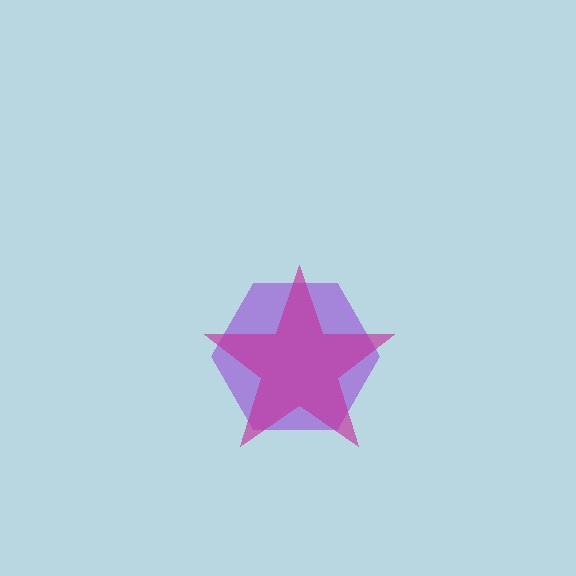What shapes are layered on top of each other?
The layered shapes are: a purple hexagon, a magenta star.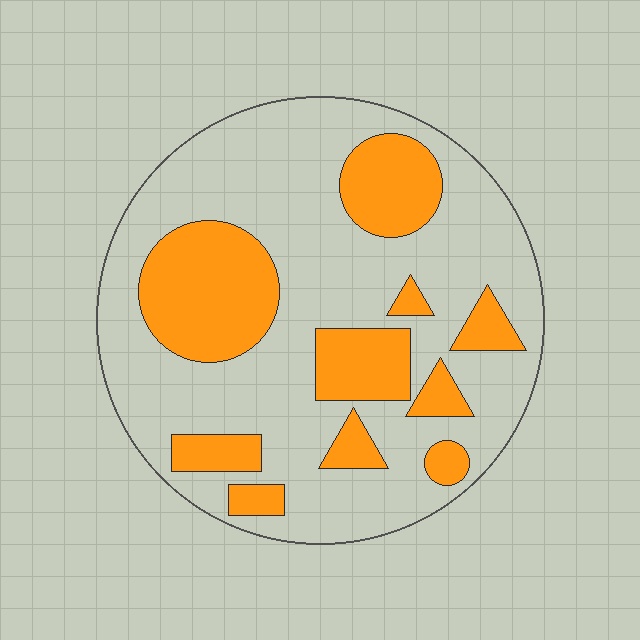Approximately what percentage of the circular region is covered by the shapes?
Approximately 30%.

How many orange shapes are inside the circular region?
10.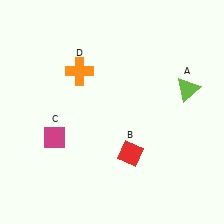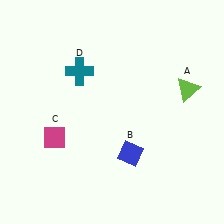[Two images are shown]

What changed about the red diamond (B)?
In Image 1, B is red. In Image 2, it changed to blue.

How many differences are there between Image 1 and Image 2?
There are 2 differences between the two images.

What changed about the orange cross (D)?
In Image 1, D is orange. In Image 2, it changed to teal.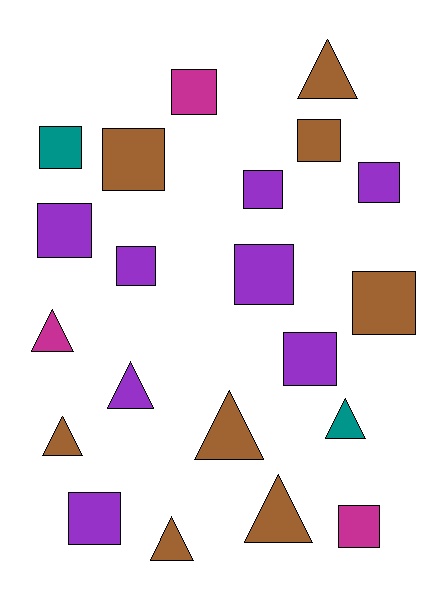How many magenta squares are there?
There are 2 magenta squares.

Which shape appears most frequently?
Square, with 13 objects.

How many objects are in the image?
There are 21 objects.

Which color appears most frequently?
Brown, with 8 objects.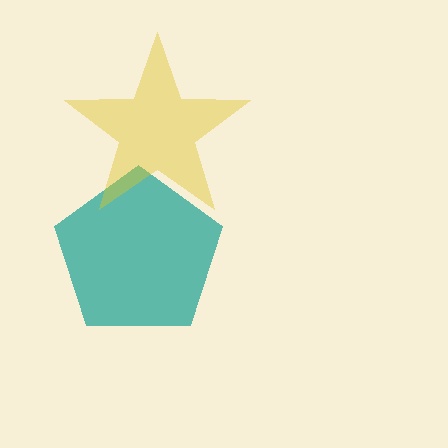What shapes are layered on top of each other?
The layered shapes are: a teal pentagon, a yellow star.